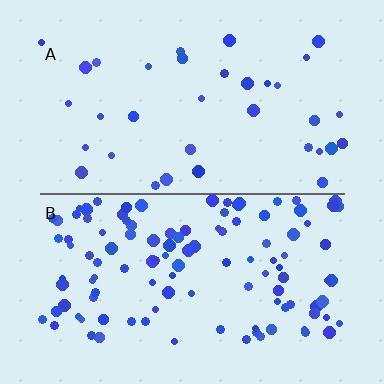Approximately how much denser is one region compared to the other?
Approximately 3.2× — region B over region A.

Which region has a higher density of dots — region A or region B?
B (the bottom).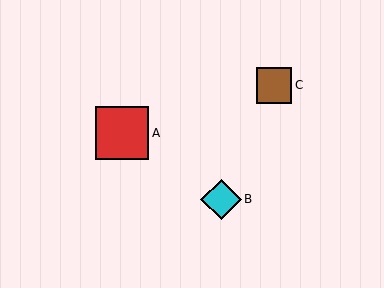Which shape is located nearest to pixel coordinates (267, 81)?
The brown square (labeled C) at (274, 85) is nearest to that location.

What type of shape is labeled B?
Shape B is a cyan diamond.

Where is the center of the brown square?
The center of the brown square is at (274, 85).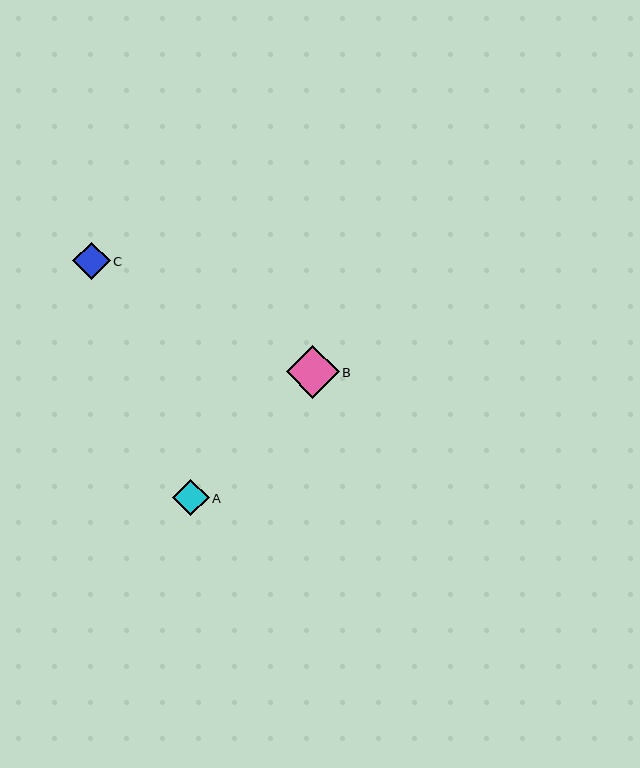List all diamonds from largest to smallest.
From largest to smallest: B, C, A.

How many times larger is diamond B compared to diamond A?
Diamond B is approximately 1.5 times the size of diamond A.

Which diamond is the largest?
Diamond B is the largest with a size of approximately 53 pixels.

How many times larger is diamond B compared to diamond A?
Diamond B is approximately 1.5 times the size of diamond A.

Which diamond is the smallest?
Diamond A is the smallest with a size of approximately 37 pixels.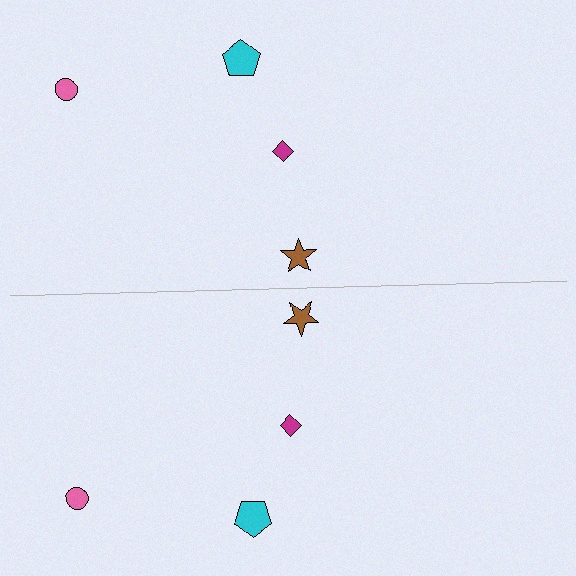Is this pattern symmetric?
Yes, this pattern has bilateral (reflection) symmetry.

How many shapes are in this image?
There are 8 shapes in this image.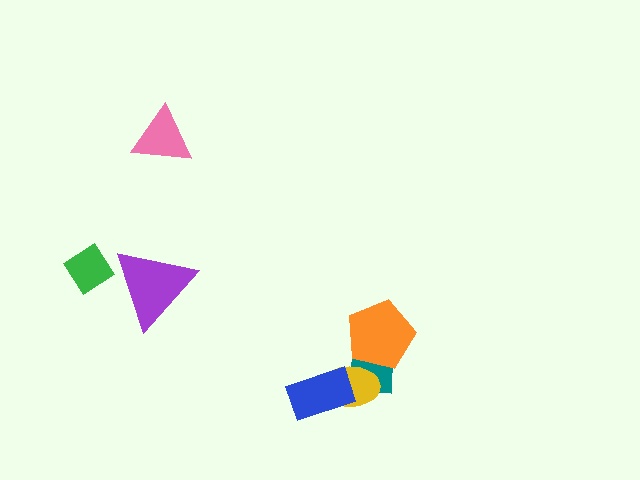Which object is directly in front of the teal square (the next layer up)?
The orange pentagon is directly in front of the teal square.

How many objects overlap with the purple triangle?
1 object overlaps with the purple triangle.